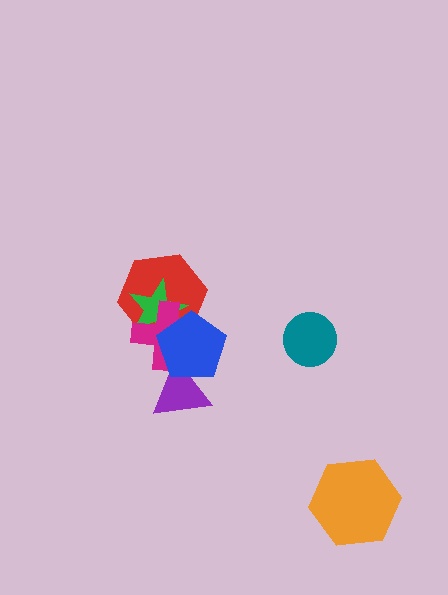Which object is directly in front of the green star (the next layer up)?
The magenta cross is directly in front of the green star.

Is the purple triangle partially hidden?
Yes, it is partially covered by another shape.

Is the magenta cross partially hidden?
Yes, it is partially covered by another shape.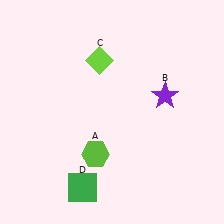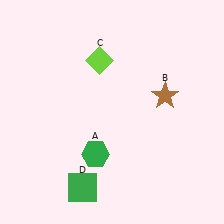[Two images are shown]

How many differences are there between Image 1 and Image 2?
There are 2 differences between the two images.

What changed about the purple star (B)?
In Image 1, B is purple. In Image 2, it changed to brown.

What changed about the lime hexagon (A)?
In Image 1, A is lime. In Image 2, it changed to green.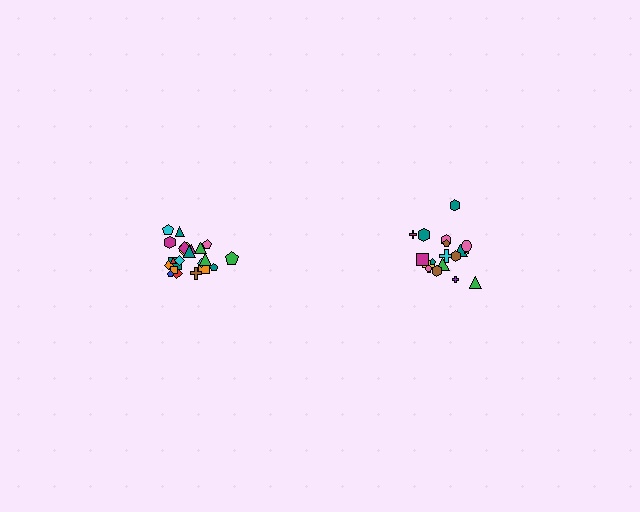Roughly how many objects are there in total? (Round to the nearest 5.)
Roughly 40 objects in total.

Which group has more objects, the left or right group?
The left group.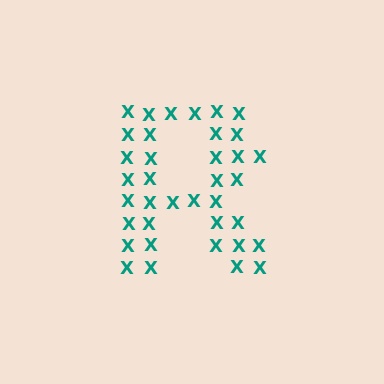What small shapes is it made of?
It is made of small letter X's.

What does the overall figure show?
The overall figure shows the letter R.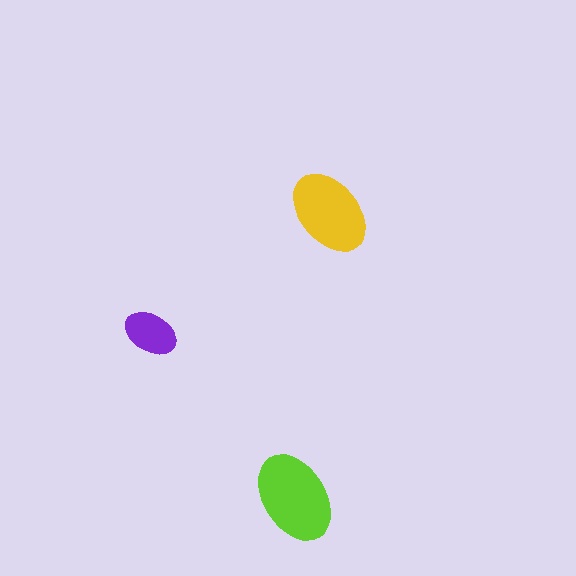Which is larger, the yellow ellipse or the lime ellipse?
The lime one.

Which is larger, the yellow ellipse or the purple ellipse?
The yellow one.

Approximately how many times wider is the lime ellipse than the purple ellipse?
About 1.5 times wider.